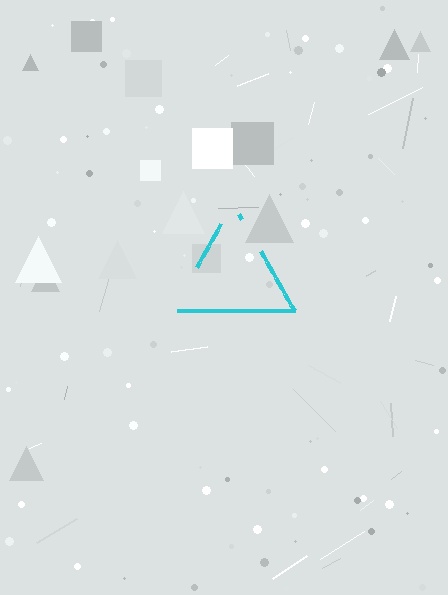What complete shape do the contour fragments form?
The contour fragments form a triangle.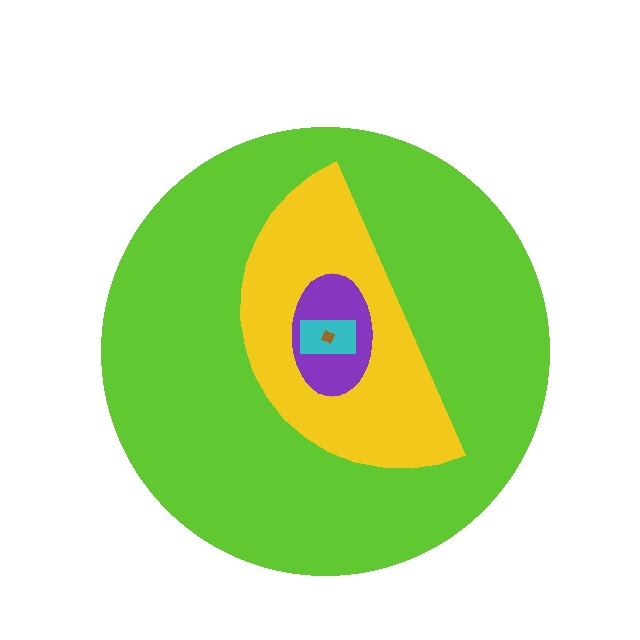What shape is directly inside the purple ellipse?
The cyan rectangle.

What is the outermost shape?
The lime circle.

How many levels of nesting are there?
5.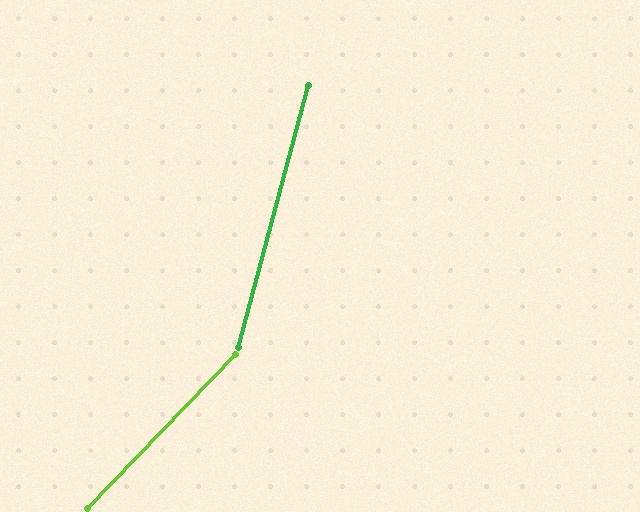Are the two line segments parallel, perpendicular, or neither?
Neither parallel nor perpendicular — they differ by about 29°.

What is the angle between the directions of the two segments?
Approximately 29 degrees.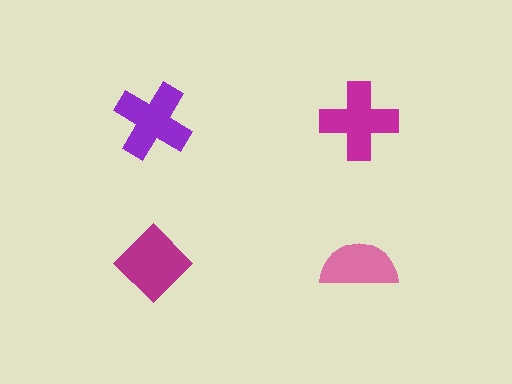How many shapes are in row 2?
2 shapes.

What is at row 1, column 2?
A magenta cross.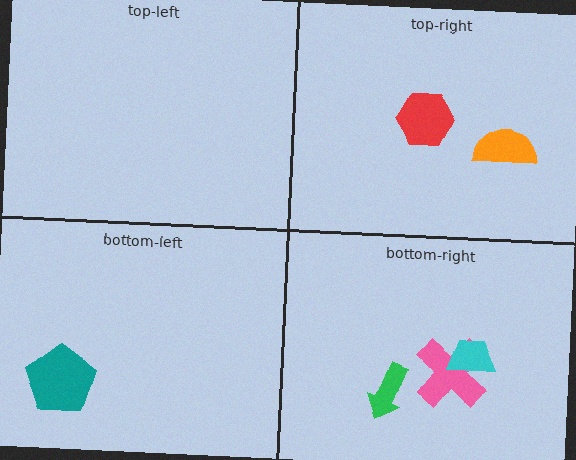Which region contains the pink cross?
The bottom-right region.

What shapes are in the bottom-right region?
The pink cross, the cyan trapezoid, the green arrow.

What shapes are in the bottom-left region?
The teal pentagon.